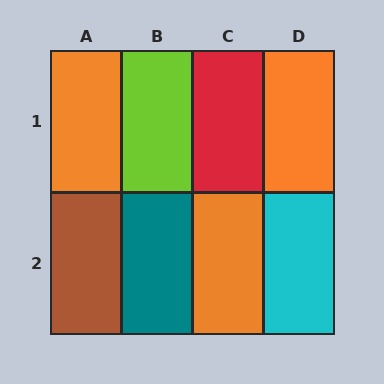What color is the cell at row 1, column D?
Orange.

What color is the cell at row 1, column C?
Red.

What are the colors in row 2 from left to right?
Brown, teal, orange, cyan.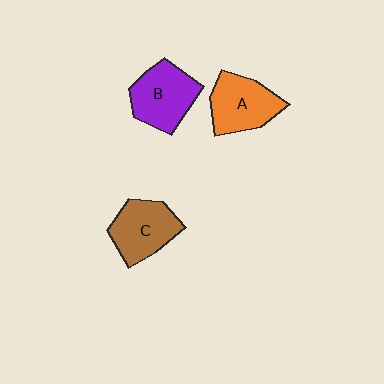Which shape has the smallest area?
Shape C (brown).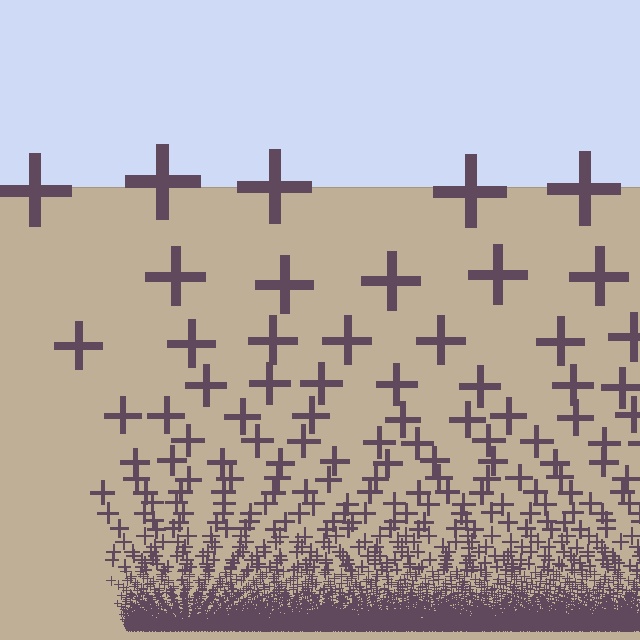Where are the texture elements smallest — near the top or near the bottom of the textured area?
Near the bottom.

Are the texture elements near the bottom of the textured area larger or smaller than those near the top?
Smaller. The gradient is inverted — elements near the bottom are smaller and denser.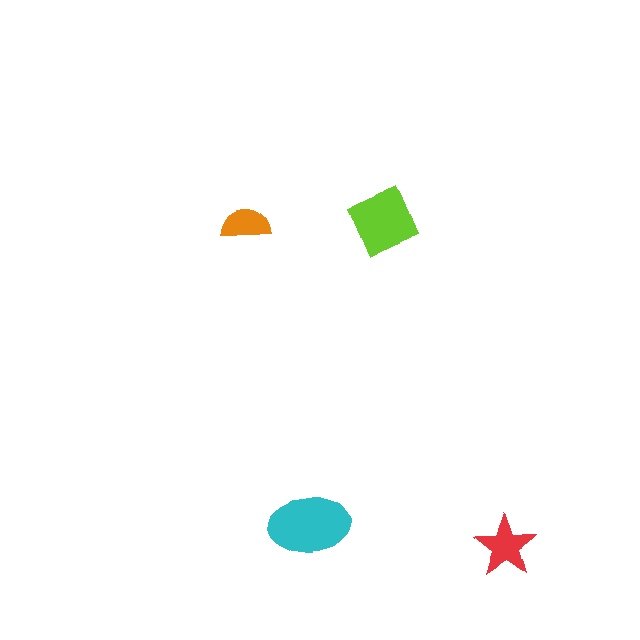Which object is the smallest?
The orange semicircle.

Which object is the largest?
The cyan ellipse.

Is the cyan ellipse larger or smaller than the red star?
Larger.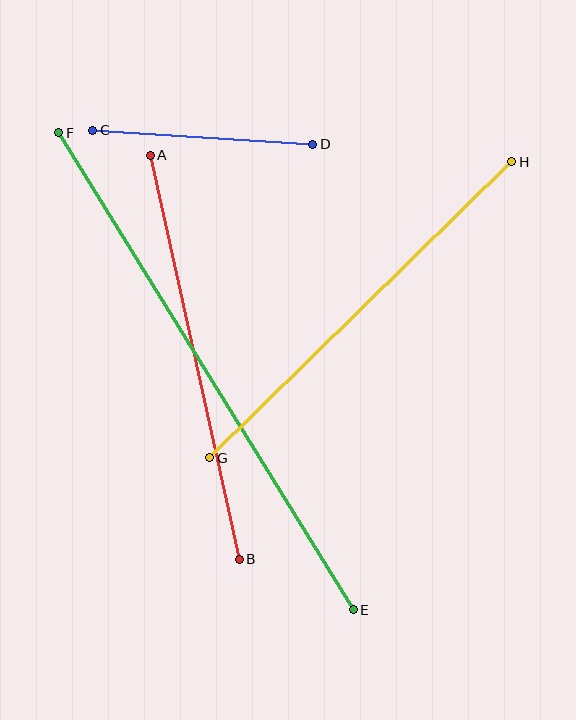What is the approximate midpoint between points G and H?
The midpoint is at approximately (361, 310) pixels.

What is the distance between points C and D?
The distance is approximately 221 pixels.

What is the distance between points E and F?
The distance is approximately 561 pixels.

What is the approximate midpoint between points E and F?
The midpoint is at approximately (206, 371) pixels.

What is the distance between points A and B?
The distance is approximately 414 pixels.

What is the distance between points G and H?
The distance is approximately 423 pixels.